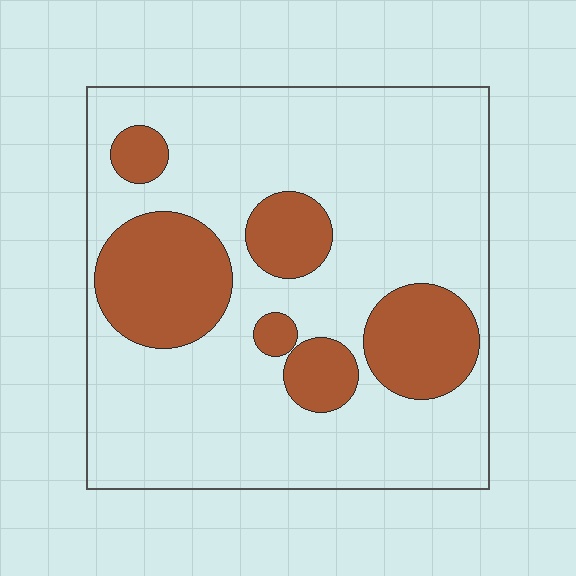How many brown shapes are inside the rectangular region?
6.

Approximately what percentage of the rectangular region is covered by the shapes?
Approximately 25%.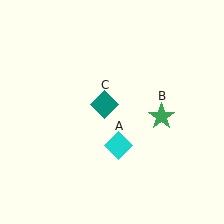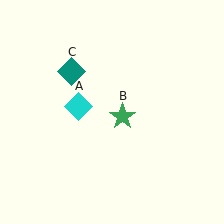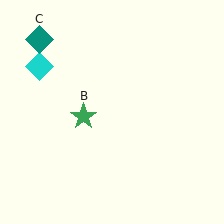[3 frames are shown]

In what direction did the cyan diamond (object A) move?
The cyan diamond (object A) moved up and to the left.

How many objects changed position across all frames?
3 objects changed position: cyan diamond (object A), green star (object B), teal diamond (object C).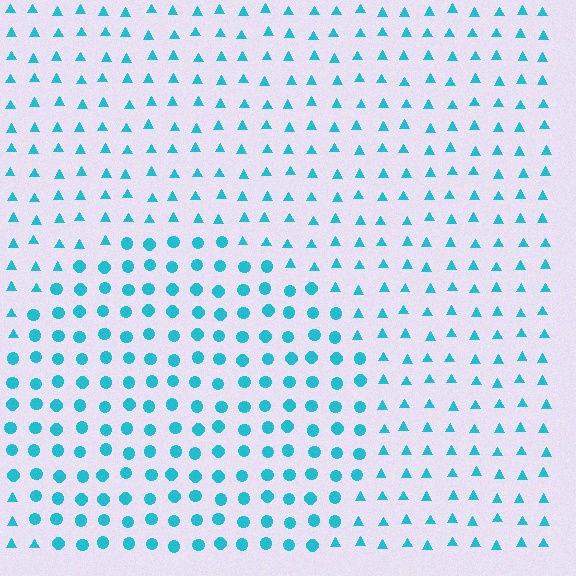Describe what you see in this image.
The image is filled with small cyan elements arranged in a uniform grid. A circle-shaped region contains circles, while the surrounding area contains triangles. The boundary is defined purely by the change in element shape.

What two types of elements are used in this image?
The image uses circles inside the circle region and triangles outside it.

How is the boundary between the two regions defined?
The boundary is defined by a change in element shape: circles inside vs. triangles outside. All elements share the same color and spacing.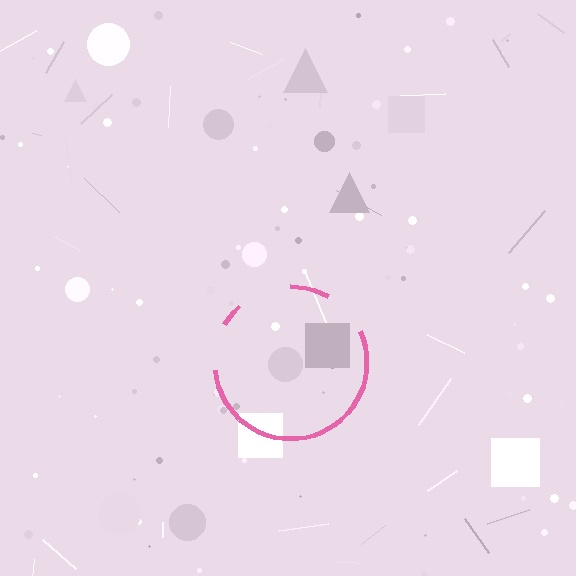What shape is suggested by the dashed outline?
The dashed outline suggests a circle.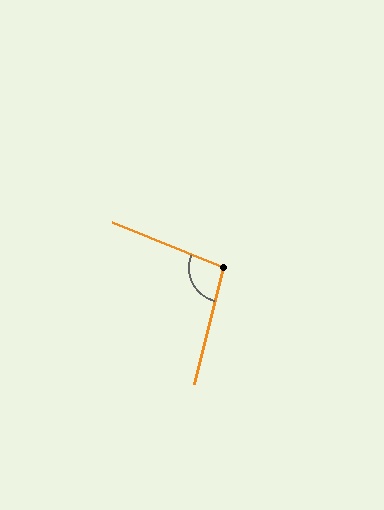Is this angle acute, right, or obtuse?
It is obtuse.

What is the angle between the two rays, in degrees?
Approximately 98 degrees.